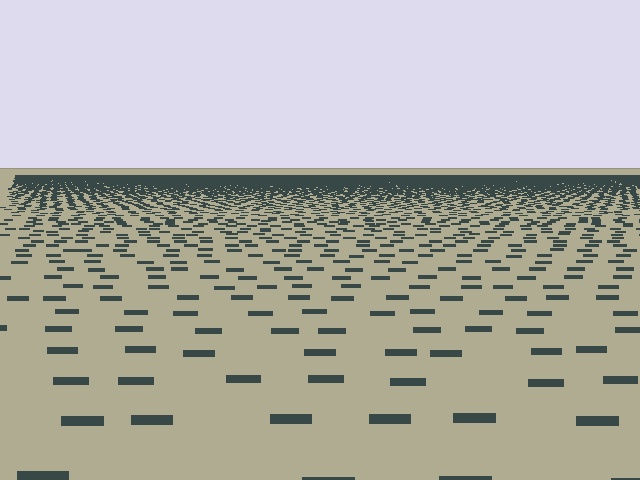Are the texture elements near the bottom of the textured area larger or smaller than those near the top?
Larger. Near the bottom, elements are closer to the viewer and appear at a bigger on-screen size.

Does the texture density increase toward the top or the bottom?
Density increases toward the top.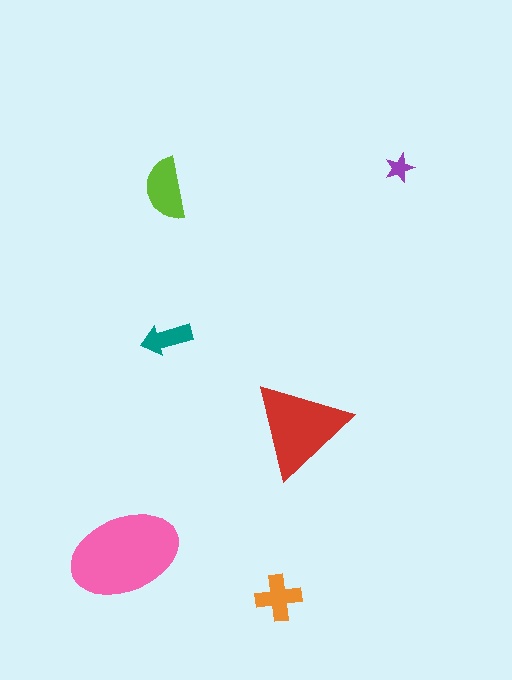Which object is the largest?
The pink ellipse.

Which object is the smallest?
The purple star.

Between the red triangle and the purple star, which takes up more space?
The red triangle.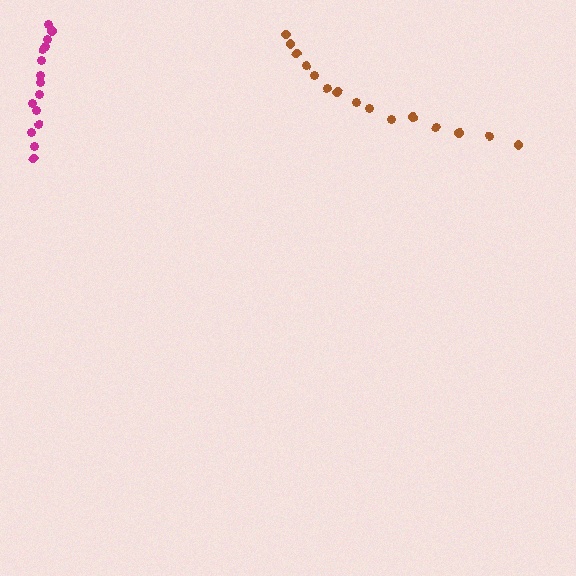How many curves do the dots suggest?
There are 2 distinct paths.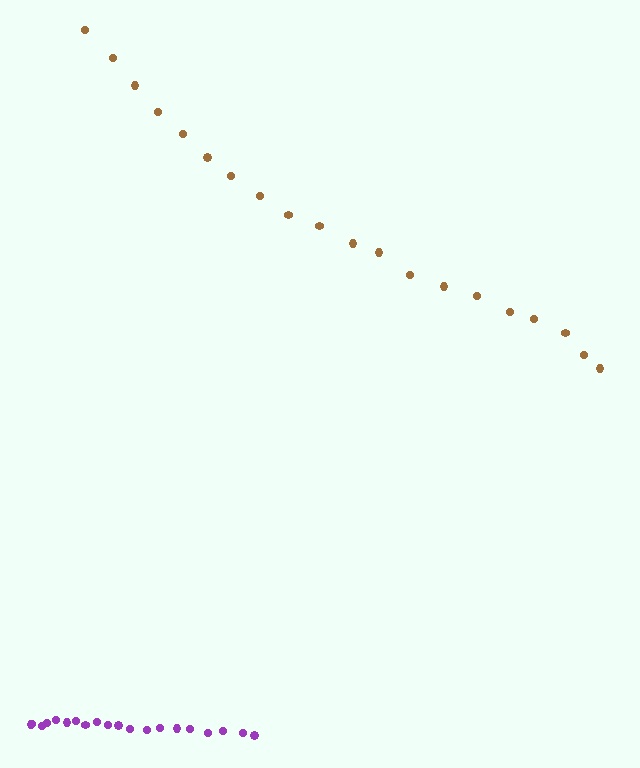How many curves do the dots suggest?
There are 2 distinct paths.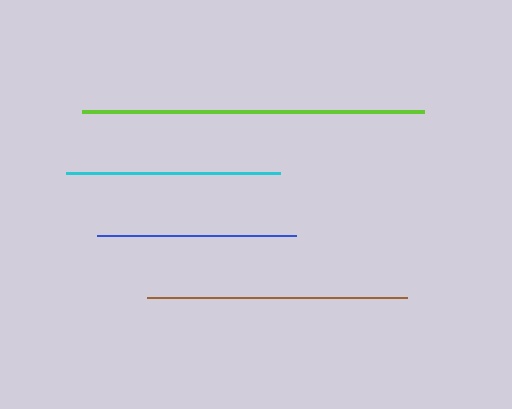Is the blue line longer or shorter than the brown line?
The brown line is longer than the blue line.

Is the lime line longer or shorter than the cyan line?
The lime line is longer than the cyan line.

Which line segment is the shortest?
The blue line is the shortest at approximately 199 pixels.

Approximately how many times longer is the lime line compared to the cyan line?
The lime line is approximately 1.6 times the length of the cyan line.